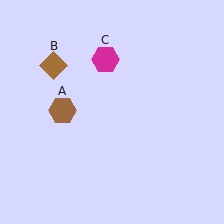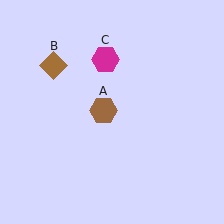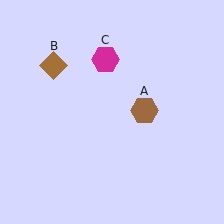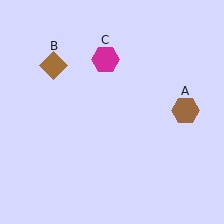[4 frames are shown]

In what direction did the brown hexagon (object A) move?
The brown hexagon (object A) moved right.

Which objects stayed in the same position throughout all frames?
Brown diamond (object B) and magenta hexagon (object C) remained stationary.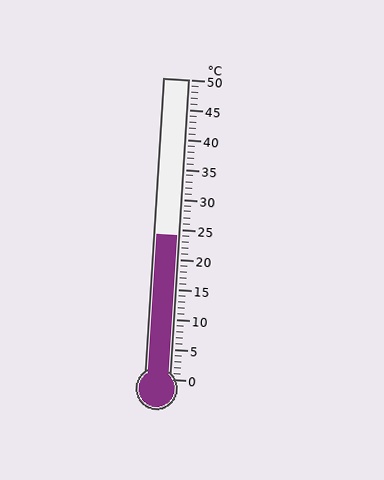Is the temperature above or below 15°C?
The temperature is above 15°C.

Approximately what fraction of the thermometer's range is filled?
The thermometer is filled to approximately 50% of its range.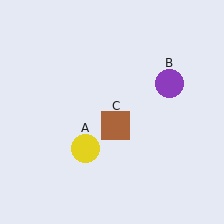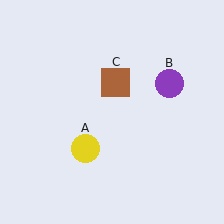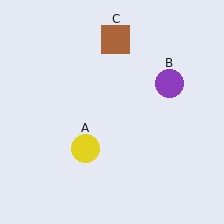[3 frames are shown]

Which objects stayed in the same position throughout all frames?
Yellow circle (object A) and purple circle (object B) remained stationary.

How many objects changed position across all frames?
1 object changed position: brown square (object C).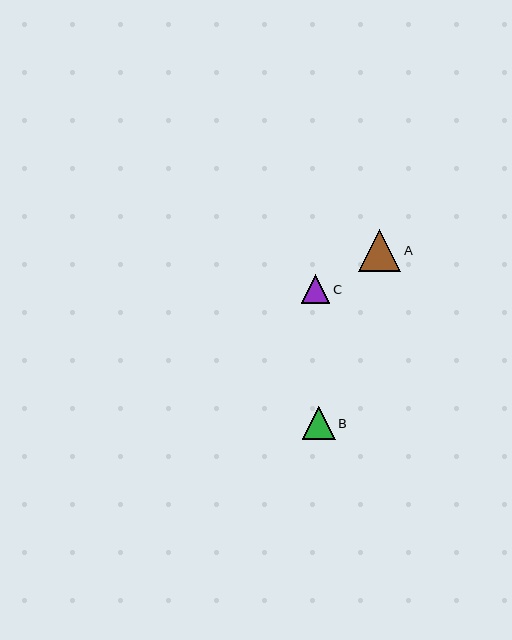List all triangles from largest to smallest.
From largest to smallest: A, B, C.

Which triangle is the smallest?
Triangle C is the smallest with a size of approximately 28 pixels.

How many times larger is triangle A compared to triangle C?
Triangle A is approximately 1.5 times the size of triangle C.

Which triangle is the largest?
Triangle A is the largest with a size of approximately 42 pixels.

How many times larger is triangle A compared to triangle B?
Triangle A is approximately 1.3 times the size of triangle B.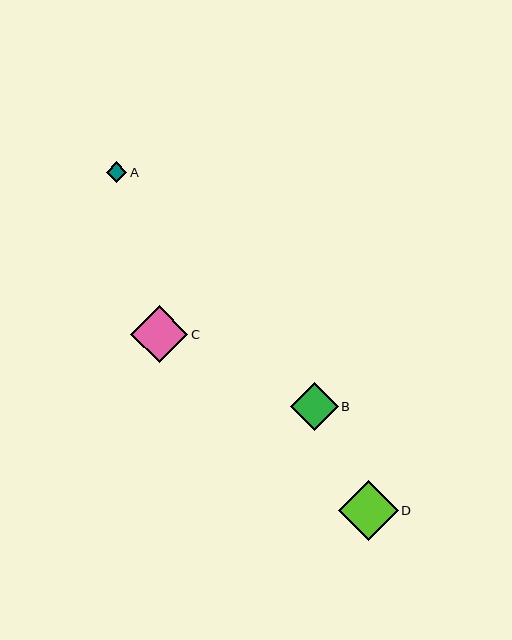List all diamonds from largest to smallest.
From largest to smallest: D, C, B, A.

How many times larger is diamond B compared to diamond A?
Diamond B is approximately 2.4 times the size of diamond A.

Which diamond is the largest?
Diamond D is the largest with a size of approximately 60 pixels.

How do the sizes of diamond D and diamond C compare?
Diamond D and diamond C are approximately the same size.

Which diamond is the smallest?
Diamond A is the smallest with a size of approximately 20 pixels.